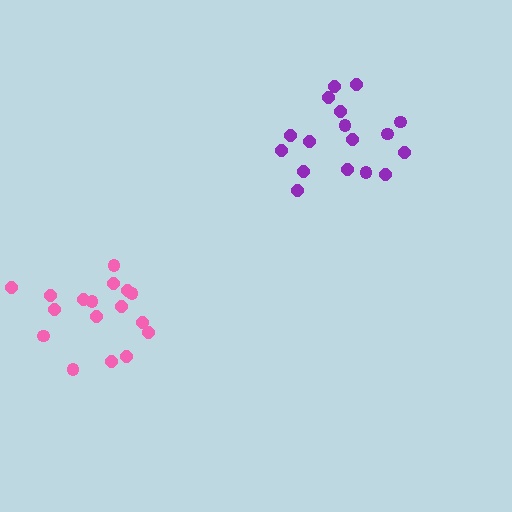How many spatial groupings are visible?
There are 2 spatial groupings.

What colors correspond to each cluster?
The clusters are colored: purple, pink.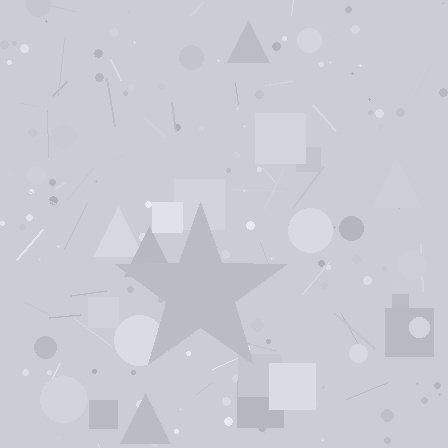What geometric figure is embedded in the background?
A star is embedded in the background.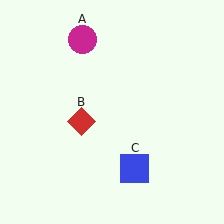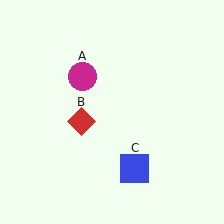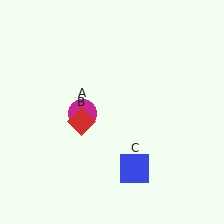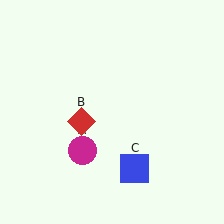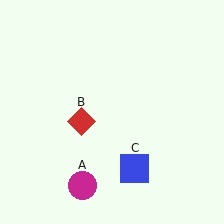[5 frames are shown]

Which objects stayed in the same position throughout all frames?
Red diamond (object B) and blue square (object C) remained stationary.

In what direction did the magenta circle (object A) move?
The magenta circle (object A) moved down.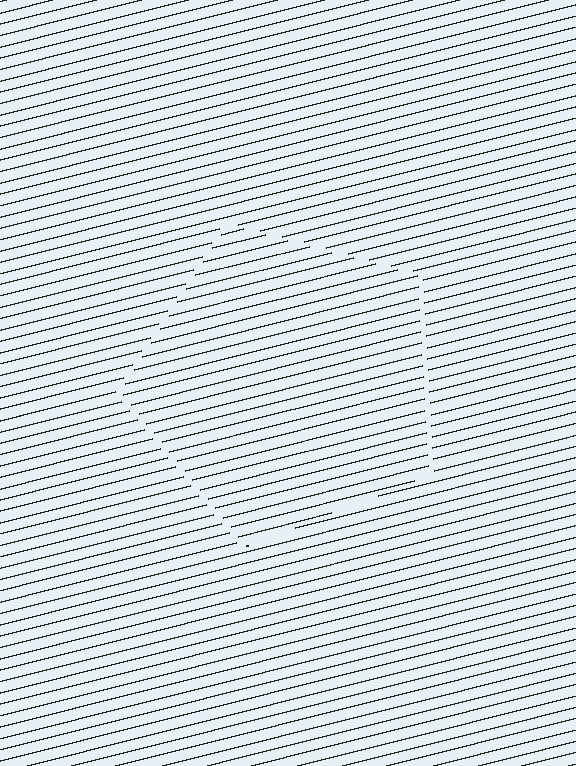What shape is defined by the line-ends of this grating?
An illusory pentagon. The interior of the shape contains the same grating, shifted by half a period — the contour is defined by the phase discontinuity where line-ends from the inner and outer gratings abut.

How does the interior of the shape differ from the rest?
The interior of the shape contains the same grating, shifted by half a period — the contour is defined by the phase discontinuity where line-ends from the inner and outer gratings abut.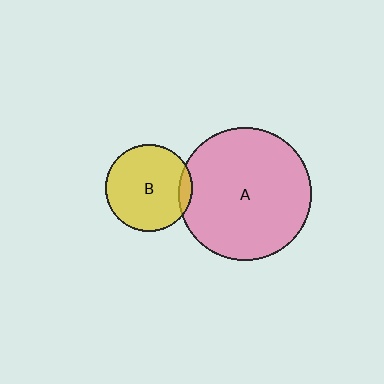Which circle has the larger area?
Circle A (pink).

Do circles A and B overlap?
Yes.